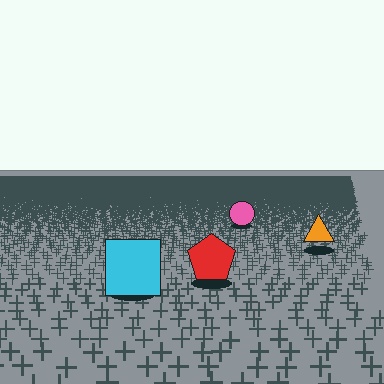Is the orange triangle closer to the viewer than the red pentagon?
No. The red pentagon is closer — you can tell from the texture gradient: the ground texture is coarser near it.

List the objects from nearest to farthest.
From nearest to farthest: the cyan square, the red pentagon, the orange triangle, the pink circle.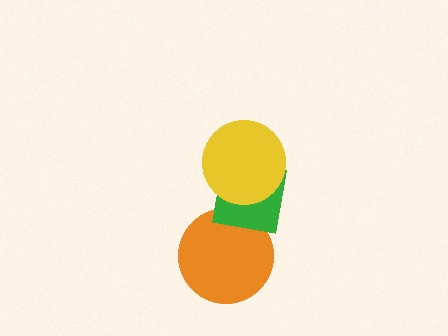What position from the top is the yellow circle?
The yellow circle is 1st from the top.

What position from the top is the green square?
The green square is 2nd from the top.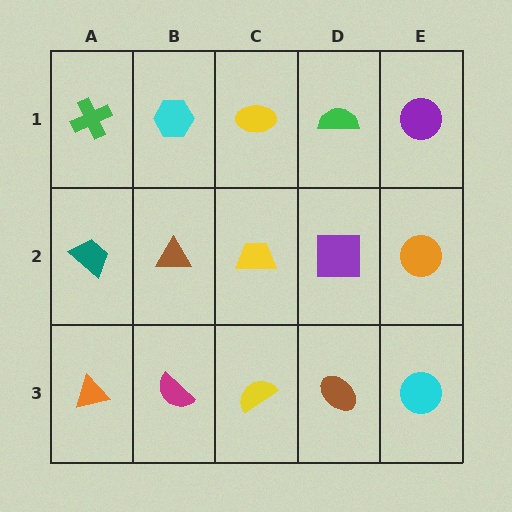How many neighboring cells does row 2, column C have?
4.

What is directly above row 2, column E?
A purple circle.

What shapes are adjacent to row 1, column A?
A teal trapezoid (row 2, column A), a cyan hexagon (row 1, column B).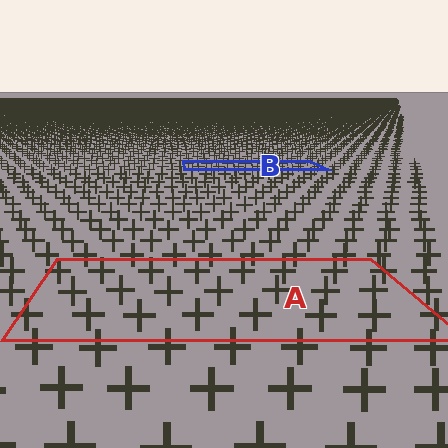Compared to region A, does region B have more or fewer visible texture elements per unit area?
Region B has more texture elements per unit area — they are packed more densely because it is farther away.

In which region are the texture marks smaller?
The texture marks are smaller in region B, because it is farther away.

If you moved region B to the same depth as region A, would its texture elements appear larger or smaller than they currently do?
They would appear larger. At a closer depth, the same texture elements are projected at a bigger on-screen size.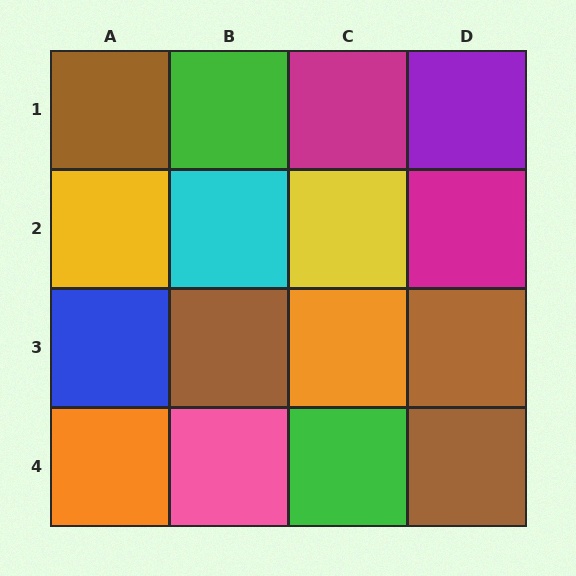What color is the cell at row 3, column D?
Brown.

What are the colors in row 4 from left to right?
Orange, pink, green, brown.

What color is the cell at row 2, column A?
Yellow.